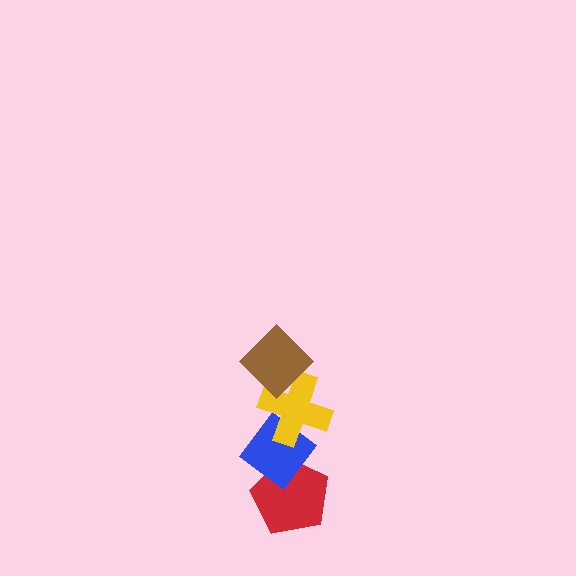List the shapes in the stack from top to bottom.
From top to bottom: the brown diamond, the yellow cross, the blue diamond, the red pentagon.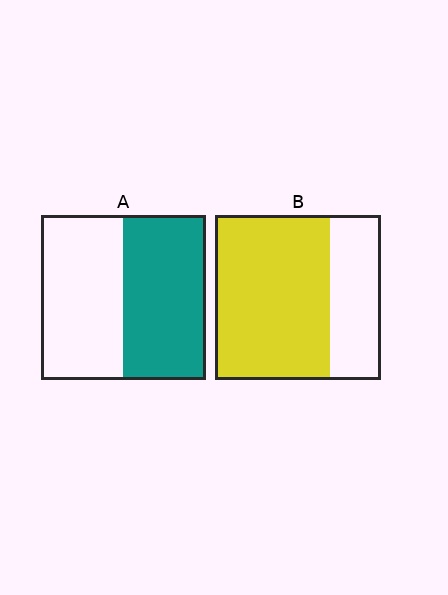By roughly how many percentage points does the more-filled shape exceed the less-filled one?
By roughly 20 percentage points (B over A).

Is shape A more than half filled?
Roughly half.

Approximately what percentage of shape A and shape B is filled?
A is approximately 50% and B is approximately 70%.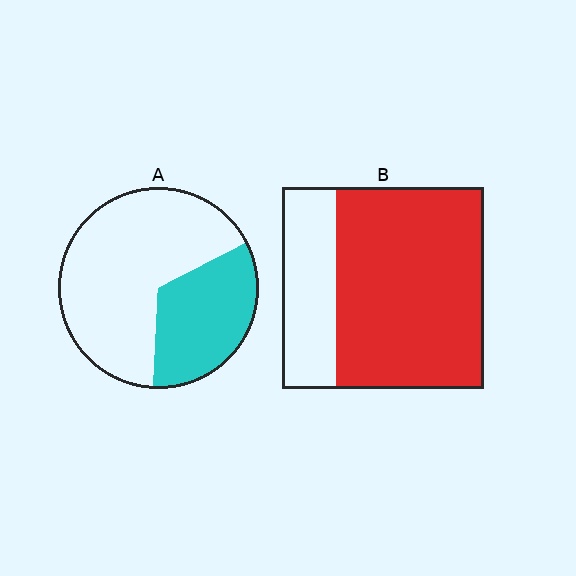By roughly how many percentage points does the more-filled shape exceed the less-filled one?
By roughly 40 percentage points (B over A).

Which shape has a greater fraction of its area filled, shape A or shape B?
Shape B.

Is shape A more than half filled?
No.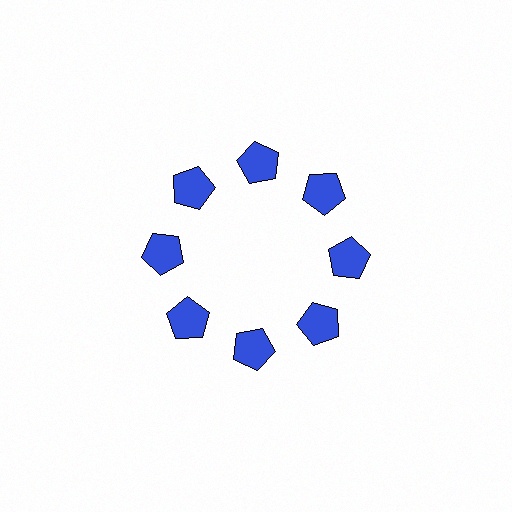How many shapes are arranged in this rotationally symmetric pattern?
There are 8 shapes, arranged in 8 groups of 1.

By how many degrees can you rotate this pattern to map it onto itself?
The pattern maps onto itself every 45 degrees of rotation.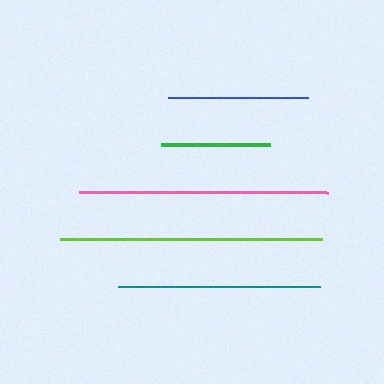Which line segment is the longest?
The lime line is the longest at approximately 263 pixels.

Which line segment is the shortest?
The green line is the shortest at approximately 109 pixels.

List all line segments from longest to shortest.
From longest to shortest: lime, pink, teal, blue, green.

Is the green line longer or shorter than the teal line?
The teal line is longer than the green line.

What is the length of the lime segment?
The lime segment is approximately 263 pixels long.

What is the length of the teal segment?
The teal segment is approximately 202 pixels long.